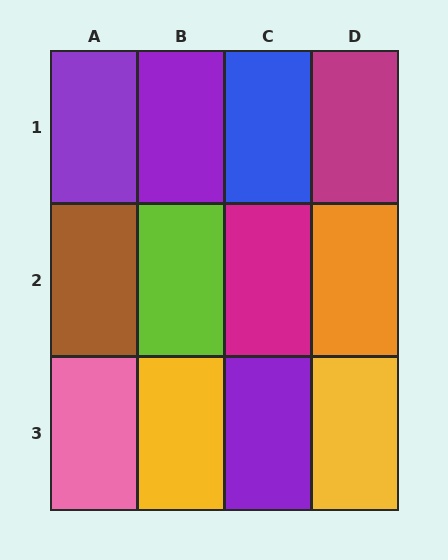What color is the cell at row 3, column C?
Purple.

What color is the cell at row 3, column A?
Pink.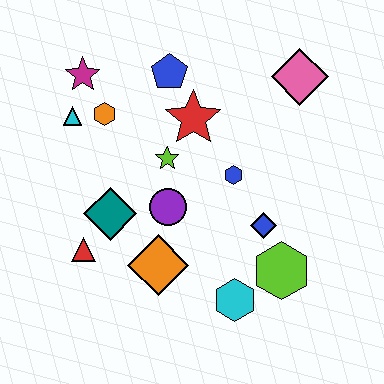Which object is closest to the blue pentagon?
The red star is closest to the blue pentagon.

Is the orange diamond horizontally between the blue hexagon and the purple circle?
No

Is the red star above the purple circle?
Yes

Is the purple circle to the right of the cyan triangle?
Yes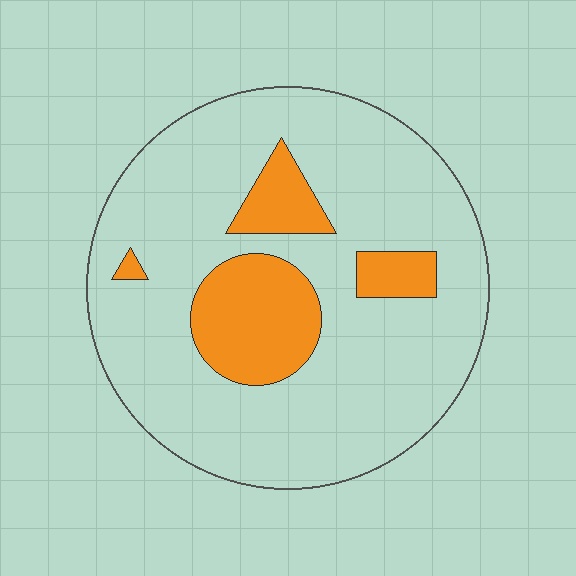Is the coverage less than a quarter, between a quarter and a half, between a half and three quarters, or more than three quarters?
Less than a quarter.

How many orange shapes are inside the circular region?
4.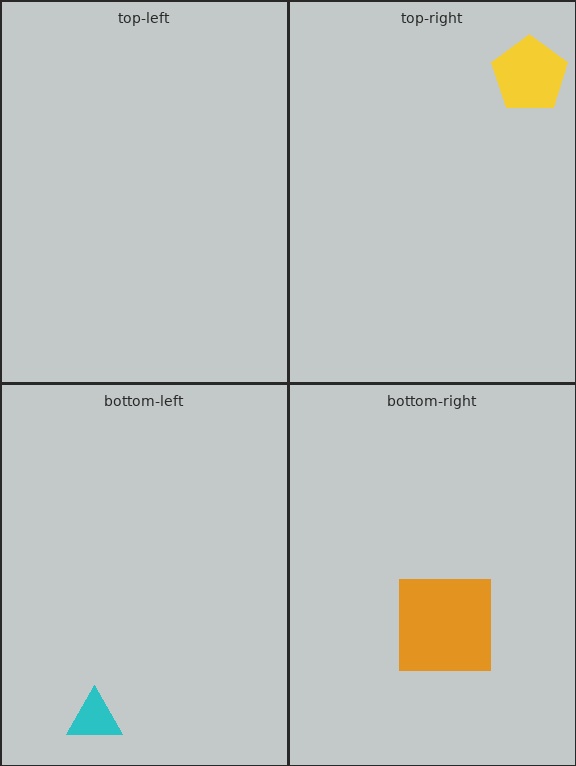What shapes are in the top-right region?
The yellow pentagon.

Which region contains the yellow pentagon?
The top-right region.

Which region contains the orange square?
The bottom-right region.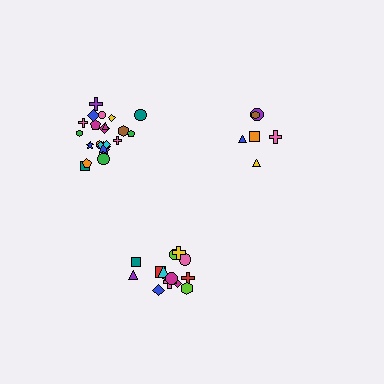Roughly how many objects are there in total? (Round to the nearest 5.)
Roughly 45 objects in total.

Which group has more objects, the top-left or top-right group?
The top-left group.